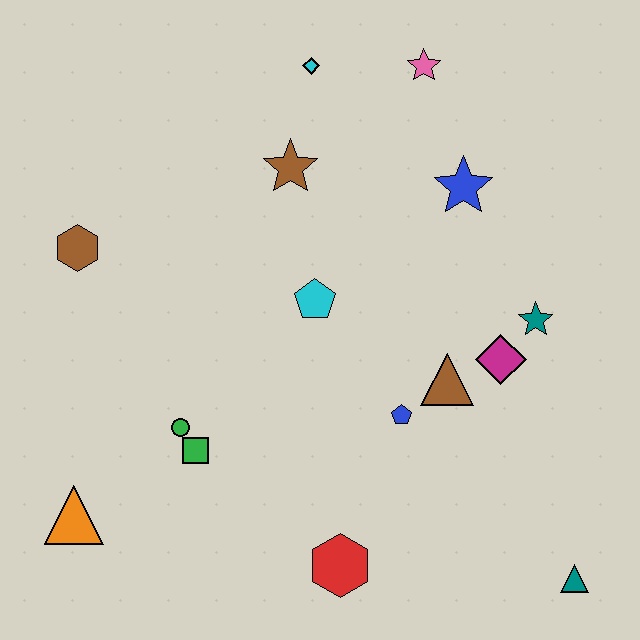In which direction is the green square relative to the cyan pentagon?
The green square is below the cyan pentagon.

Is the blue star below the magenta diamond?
No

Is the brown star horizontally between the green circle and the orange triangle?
No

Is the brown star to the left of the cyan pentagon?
Yes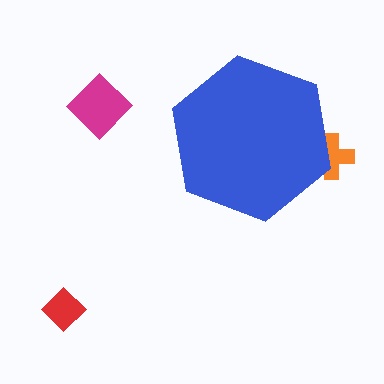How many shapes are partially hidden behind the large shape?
1 shape is partially hidden.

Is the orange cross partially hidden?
Yes, the orange cross is partially hidden behind the blue hexagon.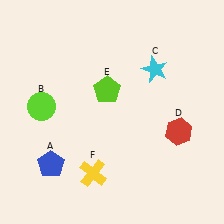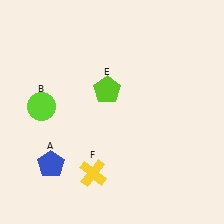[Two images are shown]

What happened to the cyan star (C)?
The cyan star (C) was removed in Image 2. It was in the top-right area of Image 1.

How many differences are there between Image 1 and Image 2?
There are 2 differences between the two images.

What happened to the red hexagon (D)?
The red hexagon (D) was removed in Image 2. It was in the bottom-right area of Image 1.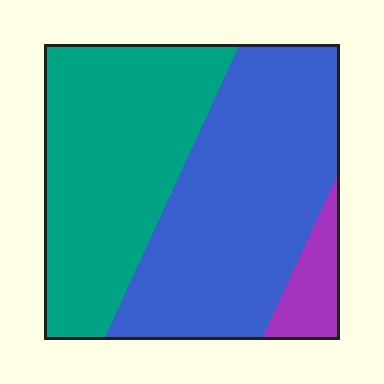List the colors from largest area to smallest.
From largest to smallest: blue, teal, purple.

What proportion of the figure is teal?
Teal takes up between a third and a half of the figure.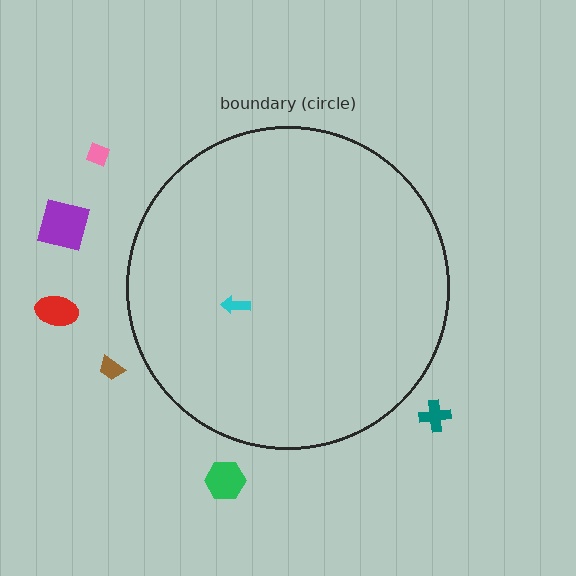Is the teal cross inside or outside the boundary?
Outside.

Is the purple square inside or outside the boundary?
Outside.